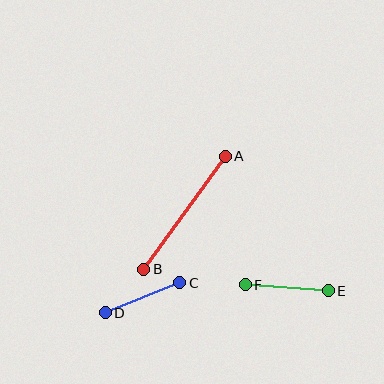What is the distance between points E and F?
The distance is approximately 83 pixels.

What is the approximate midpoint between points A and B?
The midpoint is at approximately (184, 213) pixels.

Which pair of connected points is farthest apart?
Points A and B are farthest apart.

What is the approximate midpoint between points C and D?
The midpoint is at approximately (142, 298) pixels.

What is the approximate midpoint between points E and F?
The midpoint is at approximately (287, 288) pixels.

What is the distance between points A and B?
The distance is approximately 139 pixels.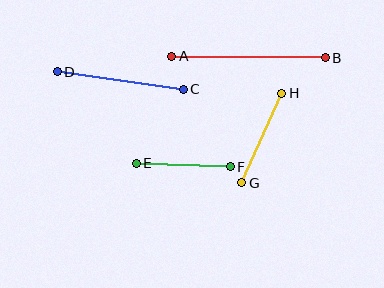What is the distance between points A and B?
The distance is approximately 154 pixels.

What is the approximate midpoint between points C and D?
The midpoint is at approximately (120, 81) pixels.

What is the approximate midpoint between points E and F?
The midpoint is at approximately (183, 165) pixels.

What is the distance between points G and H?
The distance is approximately 98 pixels.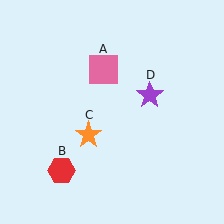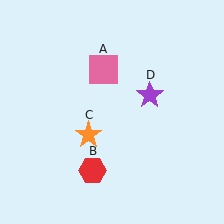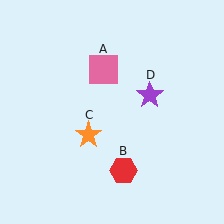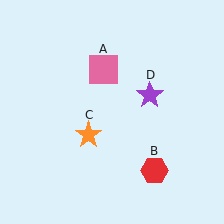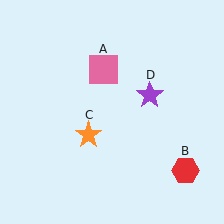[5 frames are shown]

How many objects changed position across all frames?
1 object changed position: red hexagon (object B).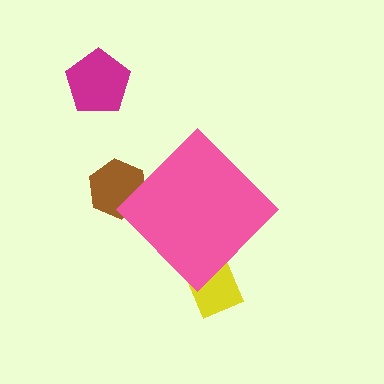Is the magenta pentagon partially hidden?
No, the magenta pentagon is fully visible.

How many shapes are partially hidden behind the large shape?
2 shapes are partially hidden.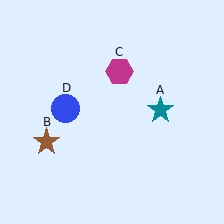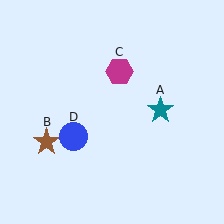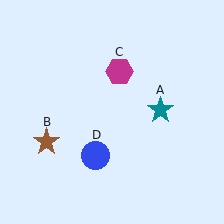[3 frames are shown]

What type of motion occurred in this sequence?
The blue circle (object D) rotated counterclockwise around the center of the scene.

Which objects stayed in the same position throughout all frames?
Teal star (object A) and brown star (object B) and magenta hexagon (object C) remained stationary.